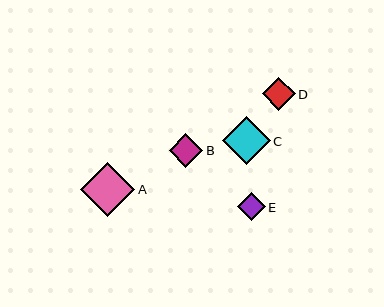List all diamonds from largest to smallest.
From largest to smallest: A, C, B, D, E.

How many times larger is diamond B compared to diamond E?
Diamond B is approximately 1.2 times the size of diamond E.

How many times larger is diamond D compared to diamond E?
Diamond D is approximately 1.2 times the size of diamond E.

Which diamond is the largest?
Diamond A is the largest with a size of approximately 54 pixels.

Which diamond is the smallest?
Diamond E is the smallest with a size of approximately 28 pixels.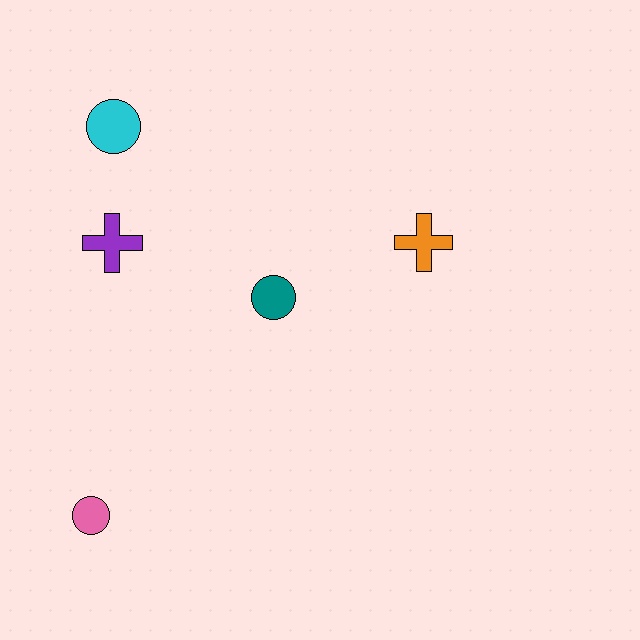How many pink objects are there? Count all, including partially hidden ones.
There is 1 pink object.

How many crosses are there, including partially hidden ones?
There are 2 crosses.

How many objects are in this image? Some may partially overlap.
There are 5 objects.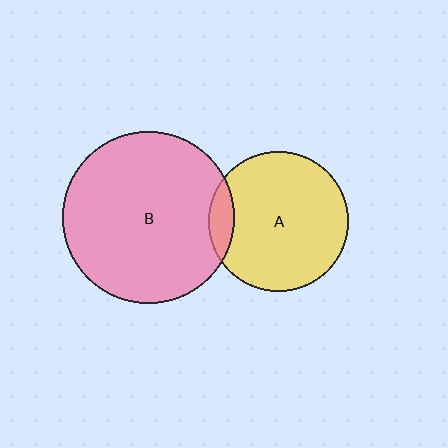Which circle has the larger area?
Circle B (pink).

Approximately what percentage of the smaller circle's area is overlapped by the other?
Approximately 10%.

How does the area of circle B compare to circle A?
Approximately 1.5 times.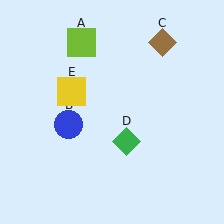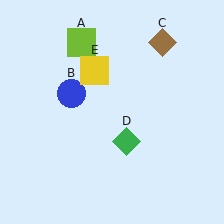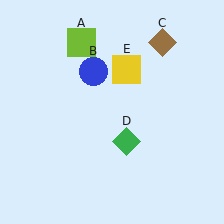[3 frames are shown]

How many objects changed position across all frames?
2 objects changed position: blue circle (object B), yellow square (object E).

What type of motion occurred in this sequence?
The blue circle (object B), yellow square (object E) rotated clockwise around the center of the scene.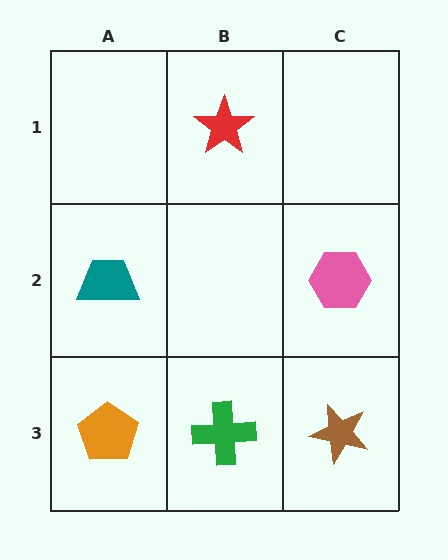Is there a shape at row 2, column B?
No, that cell is empty.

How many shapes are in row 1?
1 shape.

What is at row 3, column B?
A green cross.